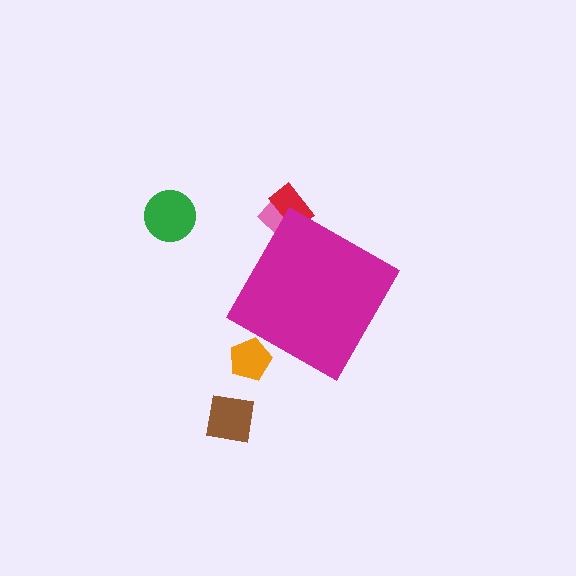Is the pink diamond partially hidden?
Yes, the pink diamond is partially hidden behind the magenta diamond.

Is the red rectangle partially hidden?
Yes, the red rectangle is partially hidden behind the magenta diamond.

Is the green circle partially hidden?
No, the green circle is fully visible.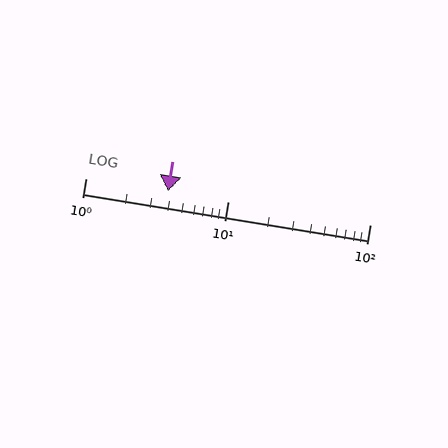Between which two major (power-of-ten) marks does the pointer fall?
The pointer is between 1 and 10.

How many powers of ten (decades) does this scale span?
The scale spans 2 decades, from 1 to 100.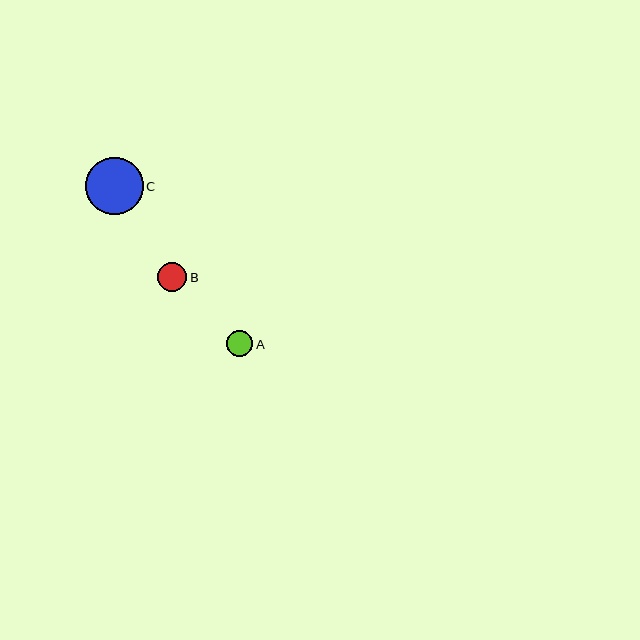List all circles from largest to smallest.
From largest to smallest: C, B, A.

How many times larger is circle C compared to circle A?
Circle C is approximately 2.2 times the size of circle A.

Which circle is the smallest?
Circle A is the smallest with a size of approximately 26 pixels.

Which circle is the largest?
Circle C is the largest with a size of approximately 58 pixels.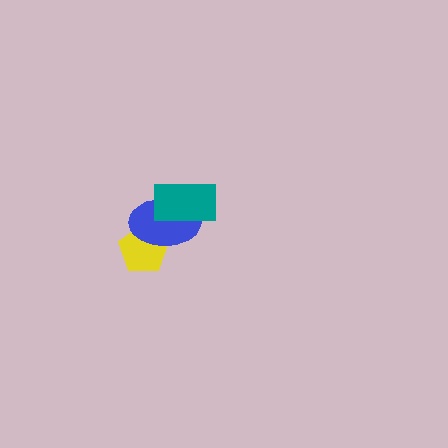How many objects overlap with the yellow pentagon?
1 object overlaps with the yellow pentagon.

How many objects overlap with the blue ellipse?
2 objects overlap with the blue ellipse.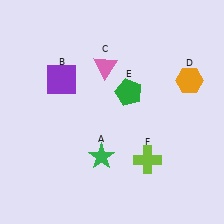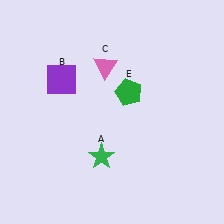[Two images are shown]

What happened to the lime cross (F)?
The lime cross (F) was removed in Image 2. It was in the bottom-right area of Image 1.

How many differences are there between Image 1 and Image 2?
There are 2 differences between the two images.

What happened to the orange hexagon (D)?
The orange hexagon (D) was removed in Image 2. It was in the top-right area of Image 1.